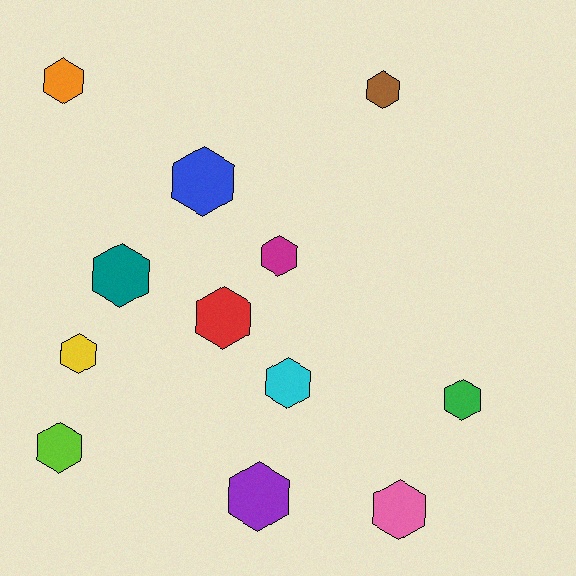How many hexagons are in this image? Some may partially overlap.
There are 12 hexagons.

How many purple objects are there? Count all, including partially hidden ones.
There is 1 purple object.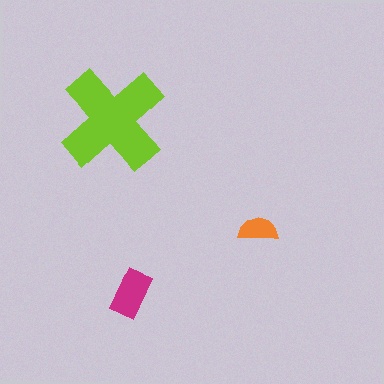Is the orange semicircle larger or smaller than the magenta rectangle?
Smaller.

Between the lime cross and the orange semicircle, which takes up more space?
The lime cross.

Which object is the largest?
The lime cross.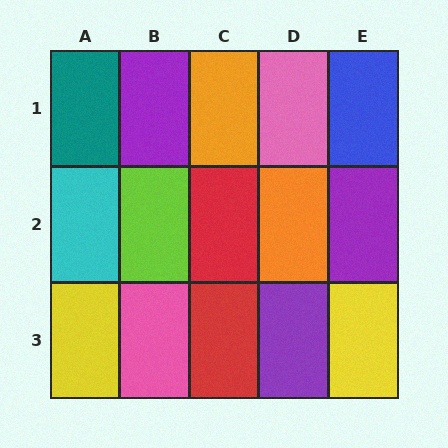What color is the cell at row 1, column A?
Teal.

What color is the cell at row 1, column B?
Purple.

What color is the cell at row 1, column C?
Orange.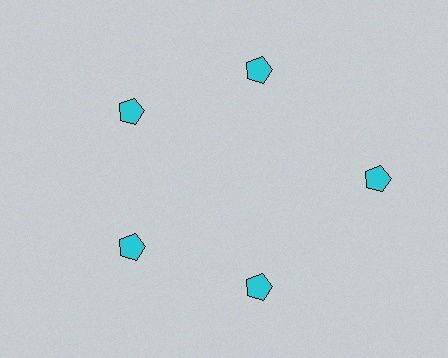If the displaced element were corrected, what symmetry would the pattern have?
It would have 5-fold rotational symmetry — the pattern would map onto itself every 72 degrees.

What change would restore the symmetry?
The symmetry would be restored by moving it inward, back onto the ring so that all 5 pentagons sit at equal angles and equal distance from the center.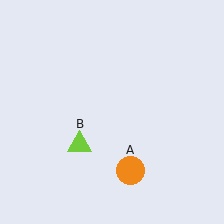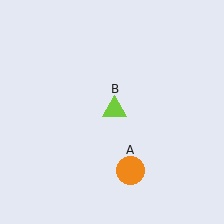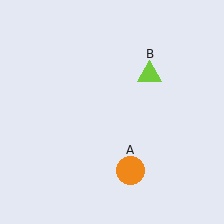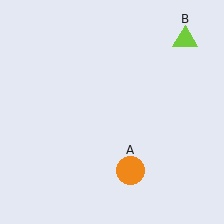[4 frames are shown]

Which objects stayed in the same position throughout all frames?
Orange circle (object A) remained stationary.